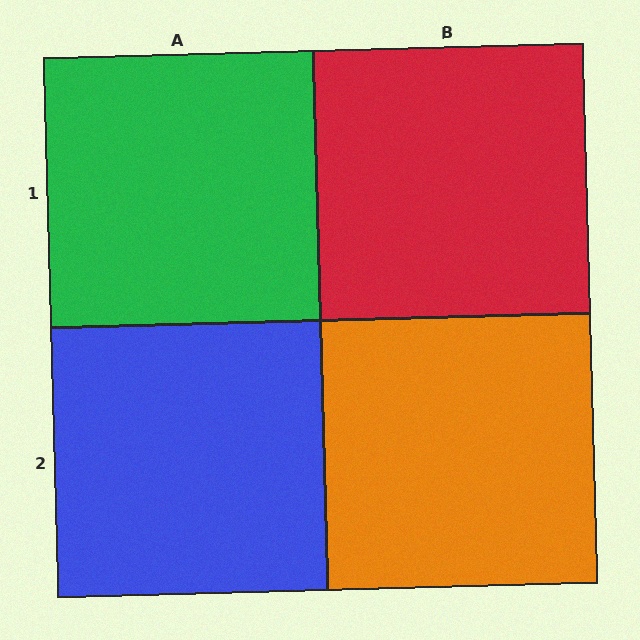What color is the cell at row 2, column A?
Blue.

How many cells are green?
1 cell is green.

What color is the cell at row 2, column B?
Orange.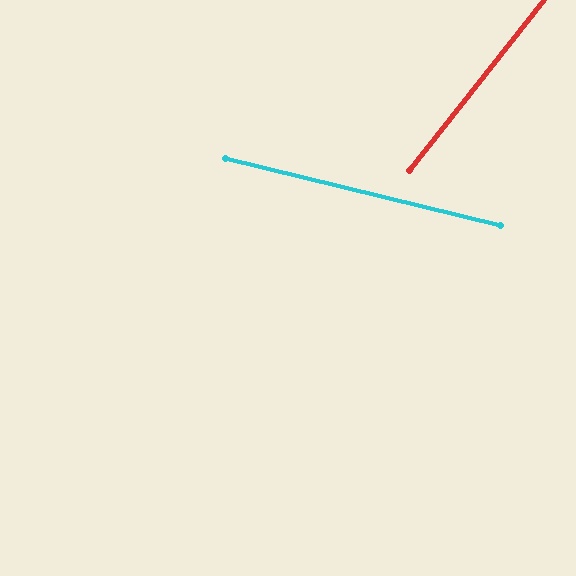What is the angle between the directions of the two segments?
Approximately 65 degrees.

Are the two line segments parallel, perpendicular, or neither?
Neither parallel nor perpendicular — they differ by about 65°.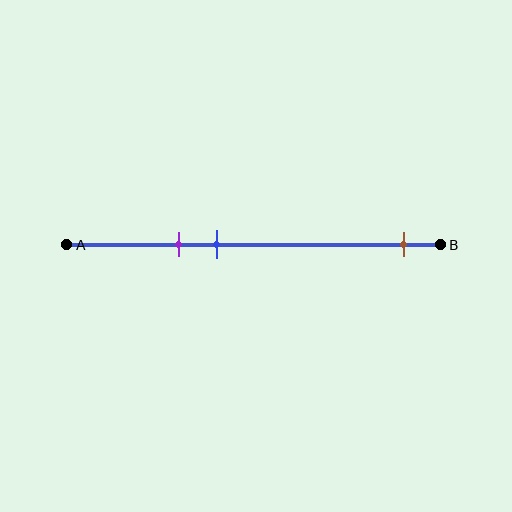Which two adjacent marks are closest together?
The purple and blue marks are the closest adjacent pair.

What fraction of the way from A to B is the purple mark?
The purple mark is approximately 30% (0.3) of the way from A to B.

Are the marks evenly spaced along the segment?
No, the marks are not evenly spaced.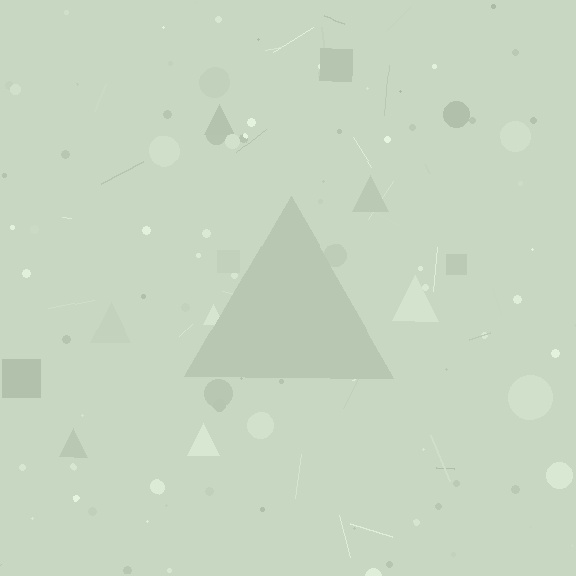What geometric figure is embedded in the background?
A triangle is embedded in the background.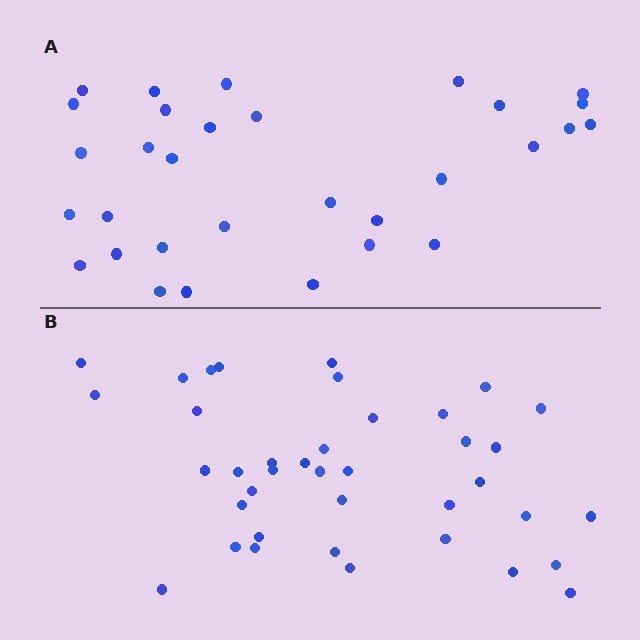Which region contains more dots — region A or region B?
Region B (the bottom region) has more dots.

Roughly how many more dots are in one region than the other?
Region B has roughly 8 or so more dots than region A.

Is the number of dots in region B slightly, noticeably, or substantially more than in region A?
Region B has noticeably more, but not dramatically so. The ratio is roughly 1.3 to 1.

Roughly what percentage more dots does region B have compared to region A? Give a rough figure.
About 25% more.